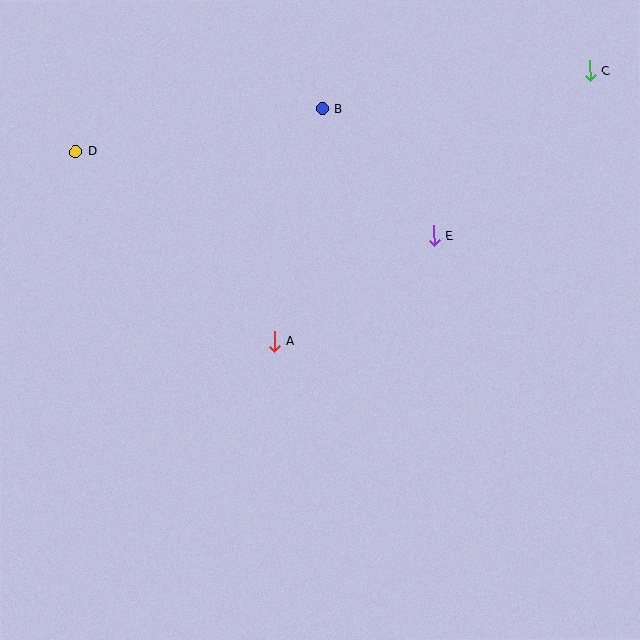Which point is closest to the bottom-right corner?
Point E is closest to the bottom-right corner.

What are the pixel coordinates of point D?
Point D is at (76, 152).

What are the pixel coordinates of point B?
Point B is at (322, 109).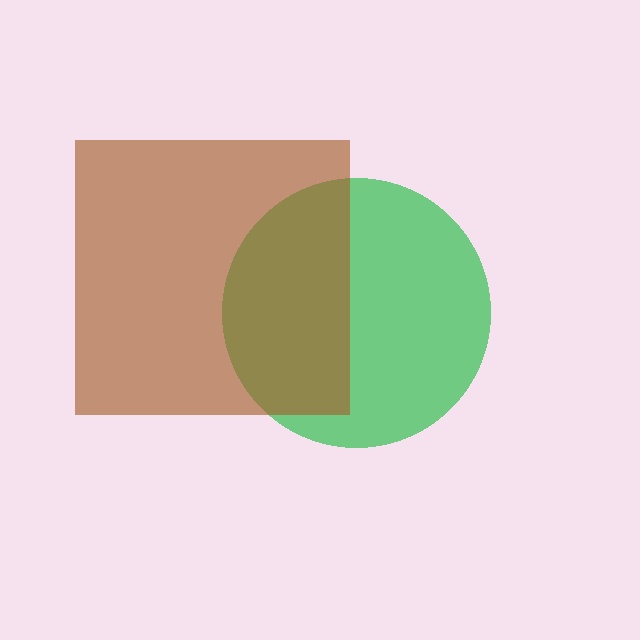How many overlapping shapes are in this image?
There are 2 overlapping shapes in the image.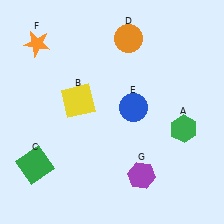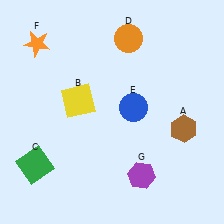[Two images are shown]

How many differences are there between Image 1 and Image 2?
There is 1 difference between the two images.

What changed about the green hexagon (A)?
In Image 1, A is green. In Image 2, it changed to brown.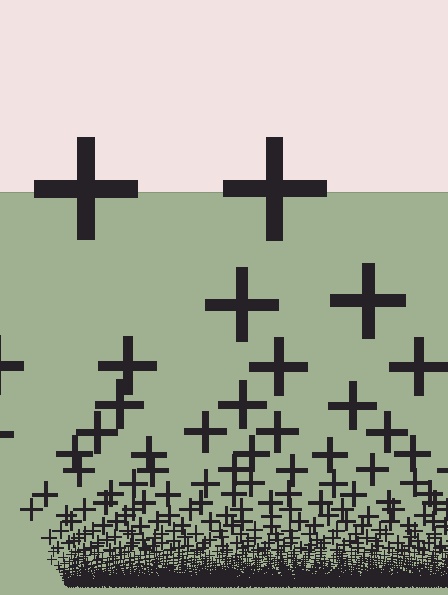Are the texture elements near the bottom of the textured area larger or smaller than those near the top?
Smaller. The gradient is inverted — elements near the bottom are smaller and denser.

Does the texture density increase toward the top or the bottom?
Density increases toward the bottom.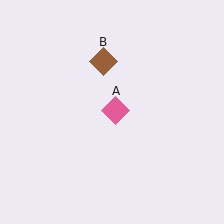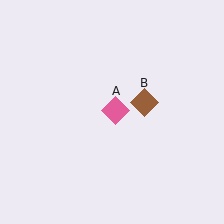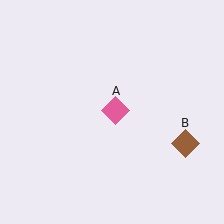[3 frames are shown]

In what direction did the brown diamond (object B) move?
The brown diamond (object B) moved down and to the right.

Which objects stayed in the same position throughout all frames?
Pink diamond (object A) remained stationary.